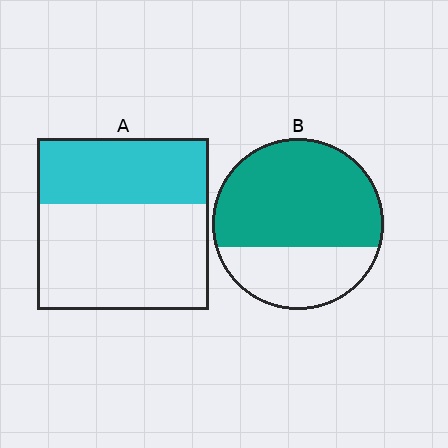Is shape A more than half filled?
No.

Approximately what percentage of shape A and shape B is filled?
A is approximately 40% and B is approximately 65%.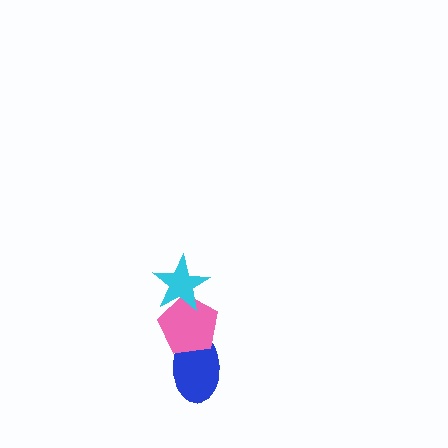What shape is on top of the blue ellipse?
The pink pentagon is on top of the blue ellipse.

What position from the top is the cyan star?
The cyan star is 1st from the top.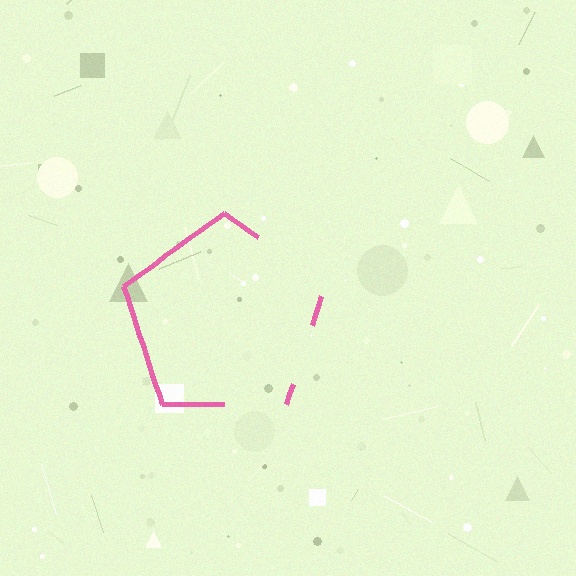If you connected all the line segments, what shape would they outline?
They would outline a pentagon.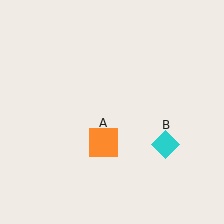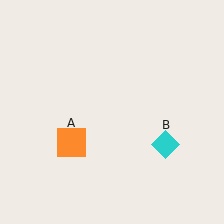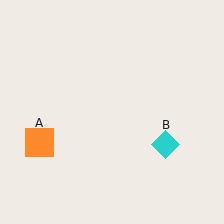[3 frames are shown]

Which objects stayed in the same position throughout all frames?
Cyan diamond (object B) remained stationary.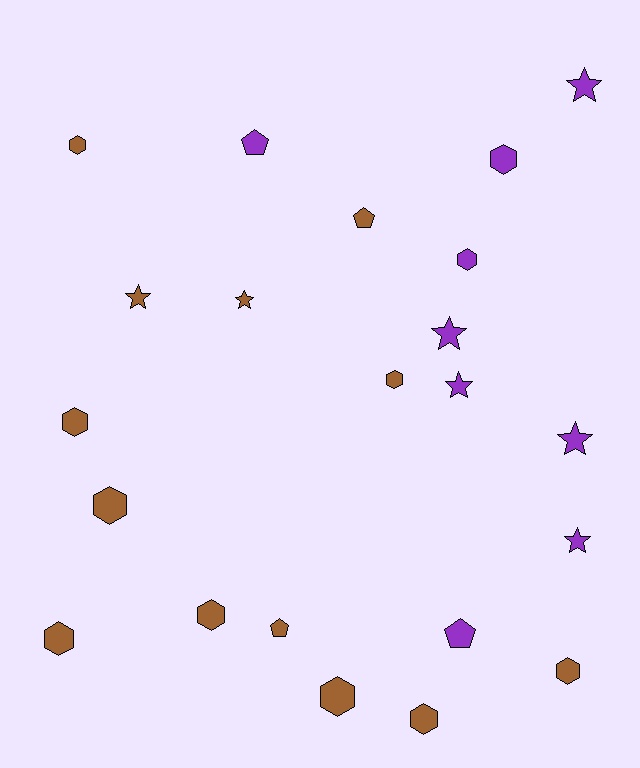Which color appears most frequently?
Brown, with 13 objects.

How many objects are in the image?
There are 22 objects.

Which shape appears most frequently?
Hexagon, with 11 objects.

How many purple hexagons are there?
There are 2 purple hexagons.